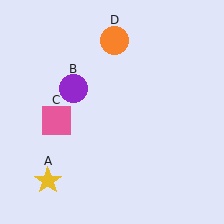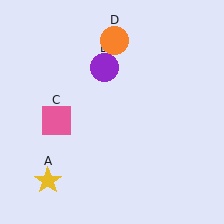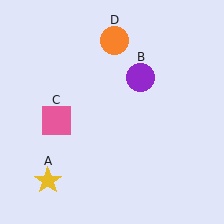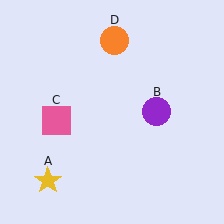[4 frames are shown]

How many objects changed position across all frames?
1 object changed position: purple circle (object B).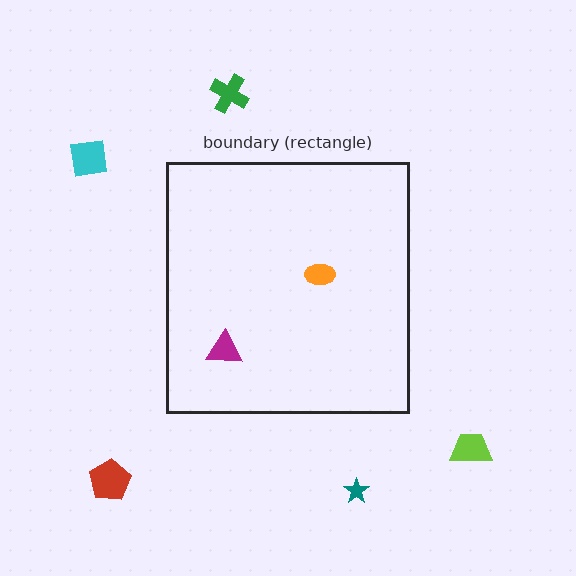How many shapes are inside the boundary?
2 inside, 5 outside.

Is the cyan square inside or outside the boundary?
Outside.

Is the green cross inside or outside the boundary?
Outside.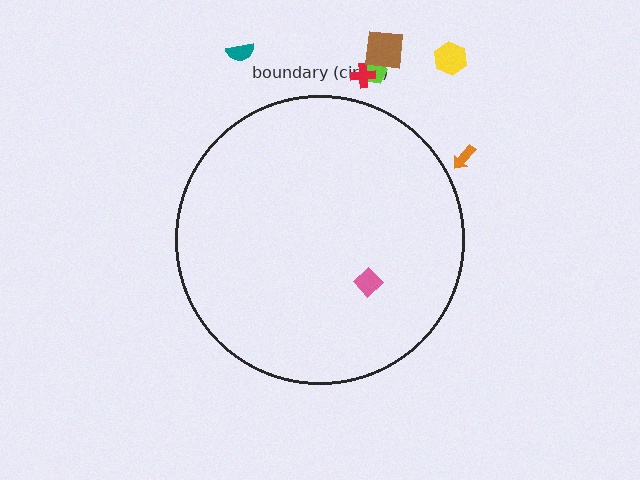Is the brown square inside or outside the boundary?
Outside.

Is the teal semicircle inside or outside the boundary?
Outside.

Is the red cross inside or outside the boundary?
Outside.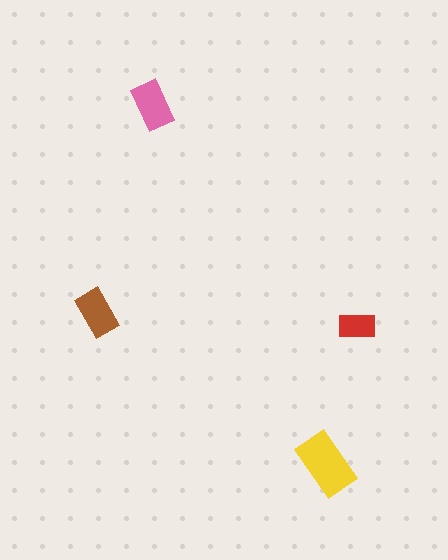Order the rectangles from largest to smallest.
the yellow one, the pink one, the brown one, the red one.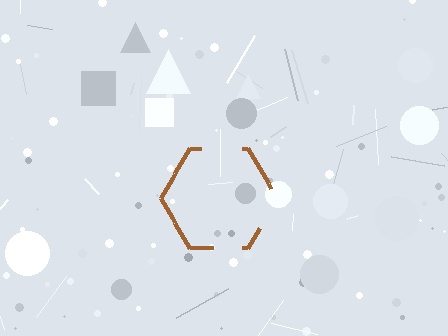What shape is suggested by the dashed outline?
The dashed outline suggests a hexagon.